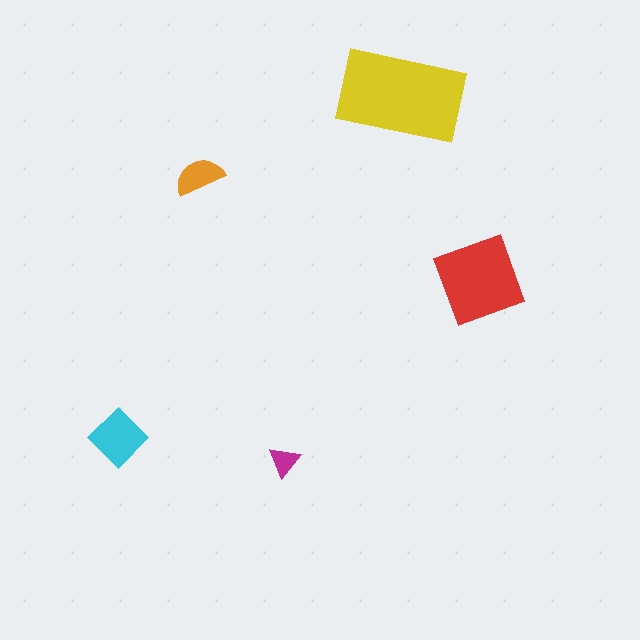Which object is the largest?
The yellow rectangle.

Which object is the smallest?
The magenta triangle.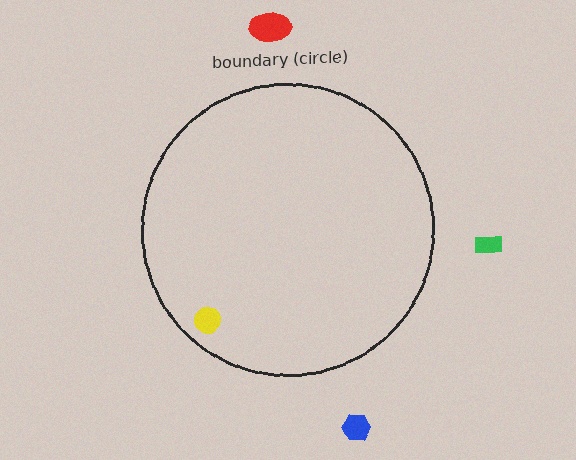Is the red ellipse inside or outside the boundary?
Outside.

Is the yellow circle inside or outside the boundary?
Inside.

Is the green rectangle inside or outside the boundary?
Outside.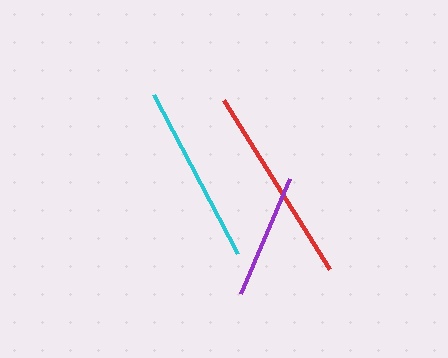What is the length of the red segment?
The red segment is approximately 200 pixels long.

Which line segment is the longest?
The red line is the longest at approximately 200 pixels.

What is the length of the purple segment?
The purple segment is approximately 125 pixels long.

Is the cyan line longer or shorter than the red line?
The red line is longer than the cyan line.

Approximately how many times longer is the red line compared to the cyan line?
The red line is approximately 1.1 times the length of the cyan line.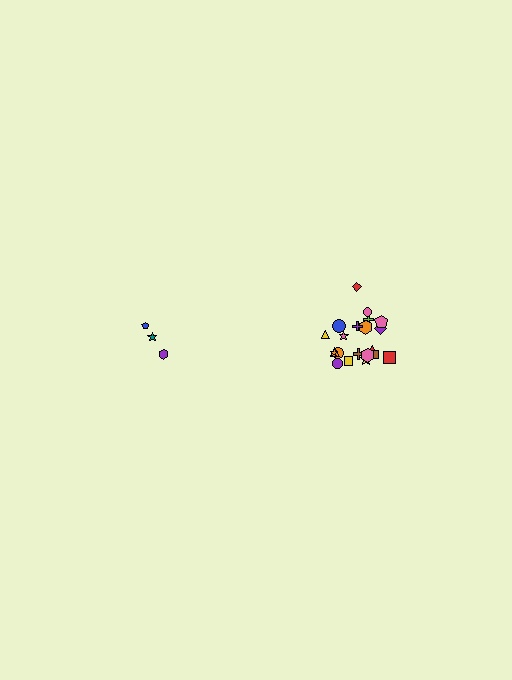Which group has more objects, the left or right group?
The right group.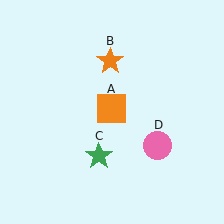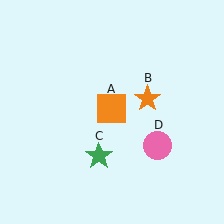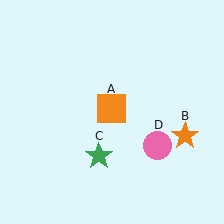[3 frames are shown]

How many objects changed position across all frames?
1 object changed position: orange star (object B).